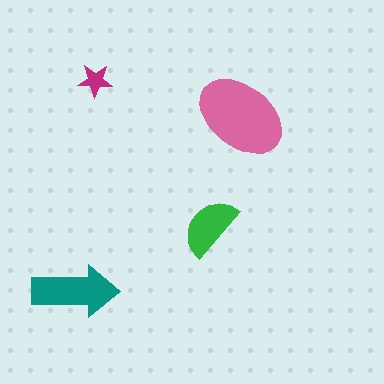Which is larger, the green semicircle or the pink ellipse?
The pink ellipse.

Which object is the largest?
The pink ellipse.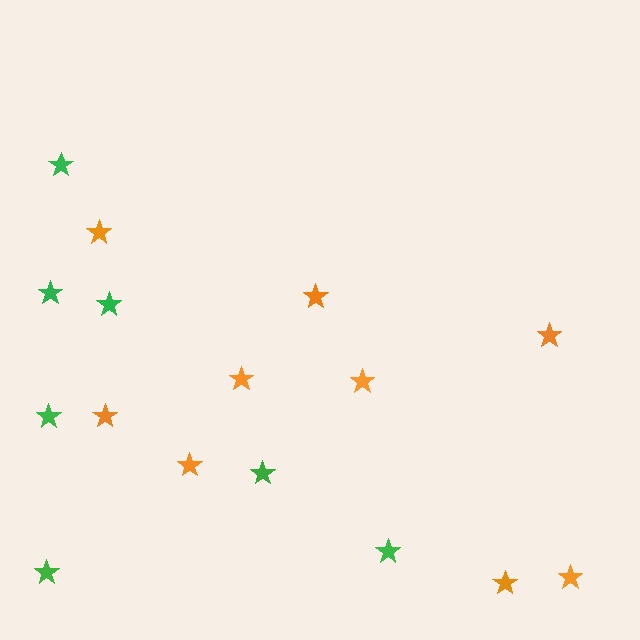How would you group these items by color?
There are 2 groups: one group of green stars (7) and one group of orange stars (9).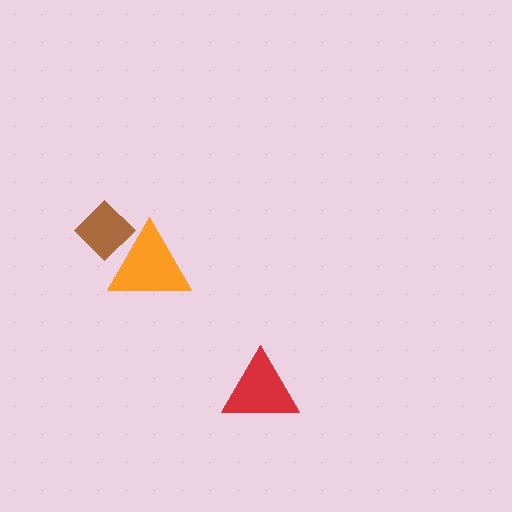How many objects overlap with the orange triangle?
1 object overlaps with the orange triangle.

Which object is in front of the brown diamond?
The orange triangle is in front of the brown diamond.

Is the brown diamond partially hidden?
Yes, it is partially covered by another shape.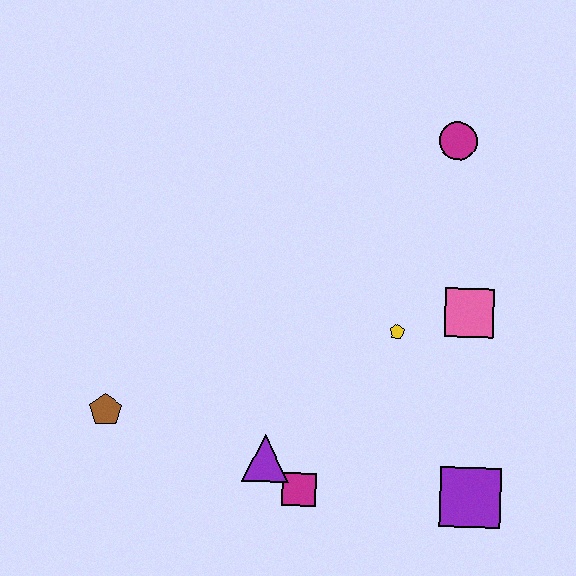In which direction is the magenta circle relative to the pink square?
The magenta circle is above the pink square.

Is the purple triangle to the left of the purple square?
Yes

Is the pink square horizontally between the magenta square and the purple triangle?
No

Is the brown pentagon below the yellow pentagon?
Yes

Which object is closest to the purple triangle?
The magenta square is closest to the purple triangle.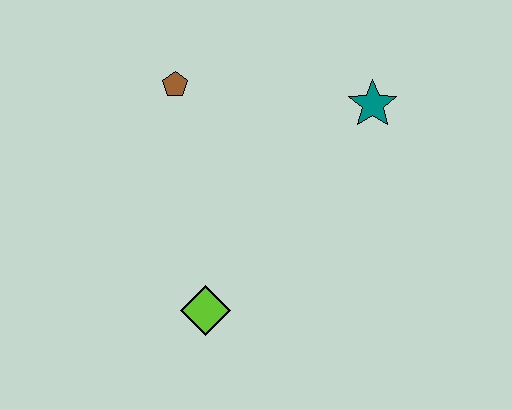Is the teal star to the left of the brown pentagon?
No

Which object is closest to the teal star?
The brown pentagon is closest to the teal star.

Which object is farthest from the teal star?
The lime diamond is farthest from the teal star.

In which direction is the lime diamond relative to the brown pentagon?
The lime diamond is below the brown pentagon.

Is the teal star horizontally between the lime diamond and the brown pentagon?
No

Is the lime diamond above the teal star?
No